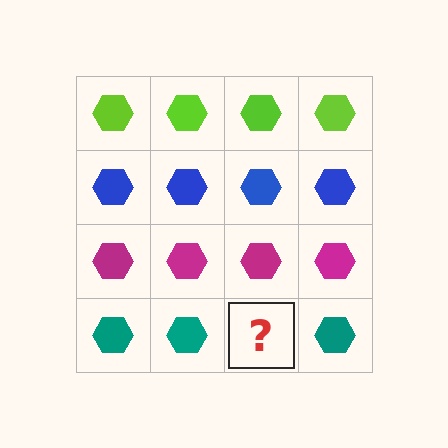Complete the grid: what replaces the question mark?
The question mark should be replaced with a teal hexagon.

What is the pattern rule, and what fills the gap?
The rule is that each row has a consistent color. The gap should be filled with a teal hexagon.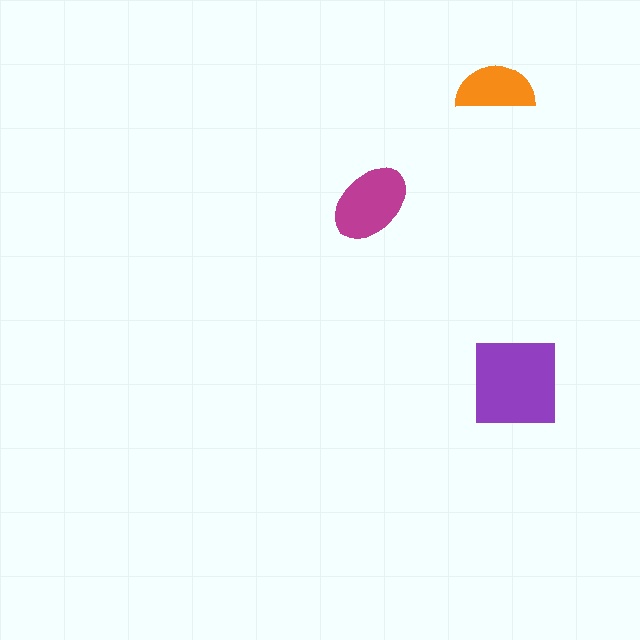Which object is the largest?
The purple square.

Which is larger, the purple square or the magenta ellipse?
The purple square.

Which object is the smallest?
The orange semicircle.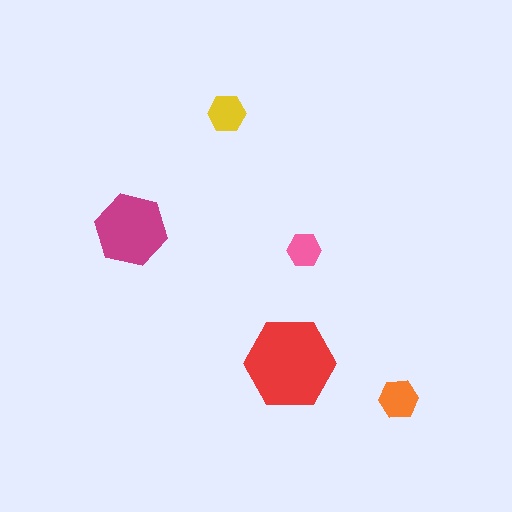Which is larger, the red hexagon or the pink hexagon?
The red one.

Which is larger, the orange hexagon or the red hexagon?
The red one.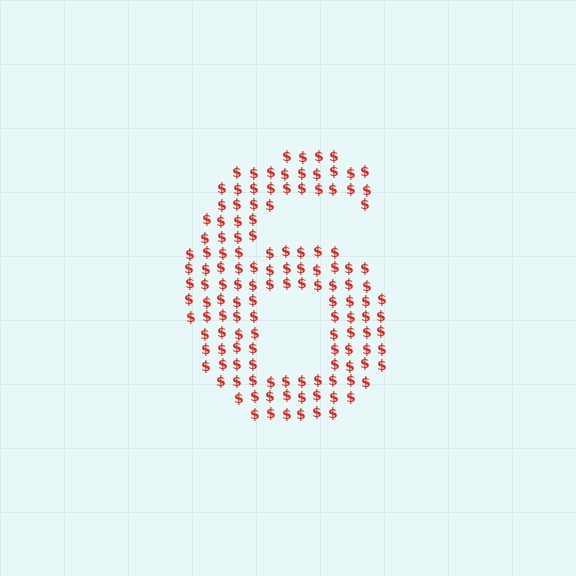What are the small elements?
The small elements are dollar signs.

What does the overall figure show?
The overall figure shows the digit 6.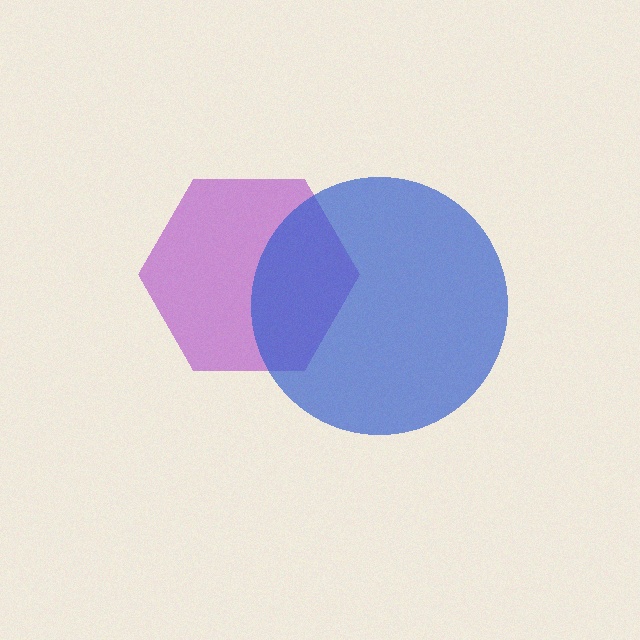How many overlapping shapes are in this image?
There are 2 overlapping shapes in the image.